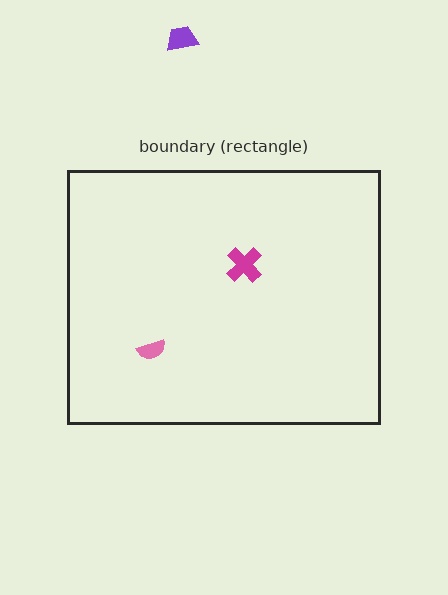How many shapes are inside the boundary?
2 inside, 1 outside.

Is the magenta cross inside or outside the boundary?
Inside.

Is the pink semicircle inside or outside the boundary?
Inside.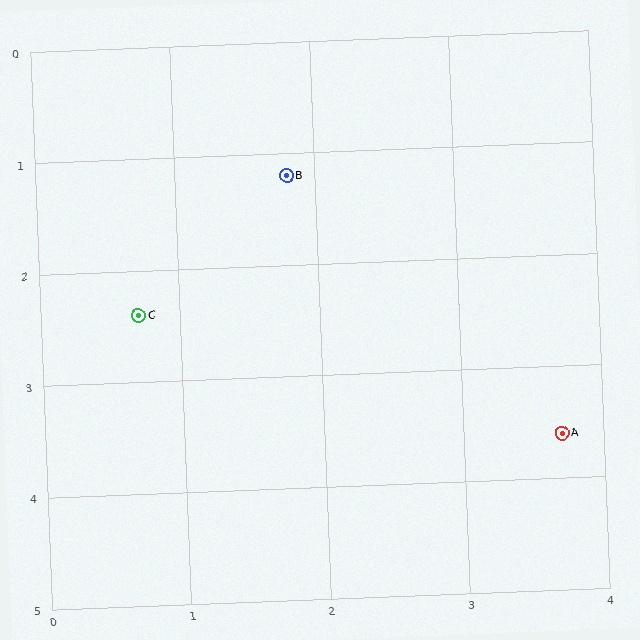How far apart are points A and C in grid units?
Points A and C are about 3.2 grid units apart.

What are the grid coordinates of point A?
Point A is at approximately (3.7, 3.6).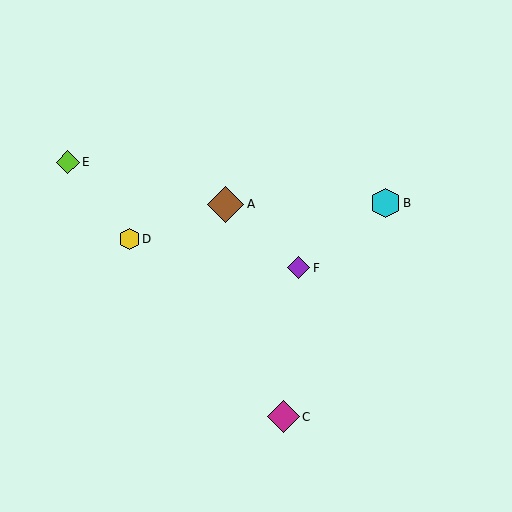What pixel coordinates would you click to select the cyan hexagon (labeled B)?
Click at (386, 203) to select the cyan hexagon B.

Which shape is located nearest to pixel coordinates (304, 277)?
The purple diamond (labeled F) at (299, 268) is nearest to that location.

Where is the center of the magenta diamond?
The center of the magenta diamond is at (283, 417).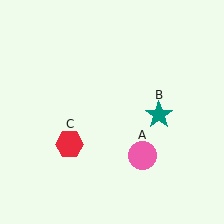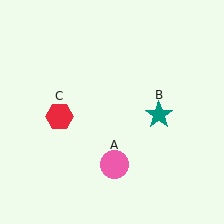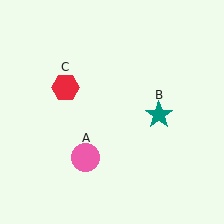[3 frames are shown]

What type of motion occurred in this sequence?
The pink circle (object A), red hexagon (object C) rotated clockwise around the center of the scene.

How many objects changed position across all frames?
2 objects changed position: pink circle (object A), red hexagon (object C).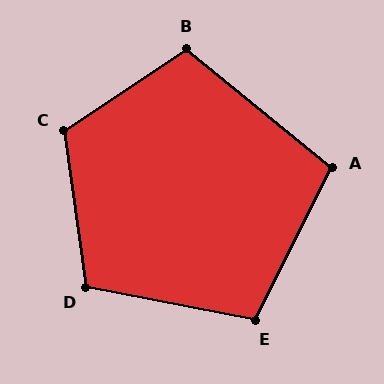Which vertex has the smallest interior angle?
A, at approximately 102 degrees.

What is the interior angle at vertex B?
Approximately 108 degrees (obtuse).